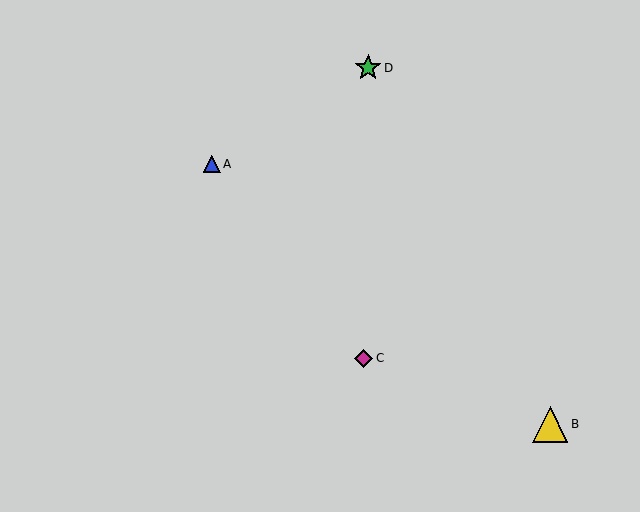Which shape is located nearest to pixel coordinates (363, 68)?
The green star (labeled D) at (368, 68) is nearest to that location.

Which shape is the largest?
The yellow triangle (labeled B) is the largest.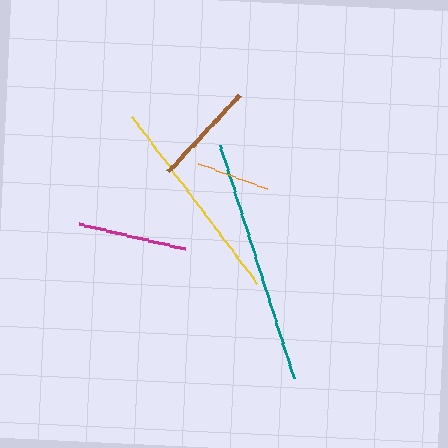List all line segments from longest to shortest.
From longest to shortest: teal, yellow, magenta, brown, orange.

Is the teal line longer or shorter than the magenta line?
The teal line is longer than the magenta line.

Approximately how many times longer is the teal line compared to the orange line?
The teal line is approximately 3.3 times the length of the orange line.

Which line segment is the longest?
The teal line is the longest at approximately 245 pixels.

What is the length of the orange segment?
The orange segment is approximately 73 pixels long.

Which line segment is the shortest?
The orange line is the shortest at approximately 73 pixels.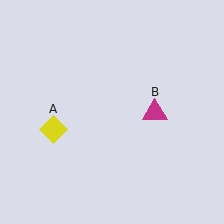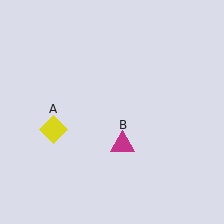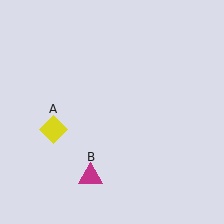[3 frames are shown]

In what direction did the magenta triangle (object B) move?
The magenta triangle (object B) moved down and to the left.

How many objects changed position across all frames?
1 object changed position: magenta triangle (object B).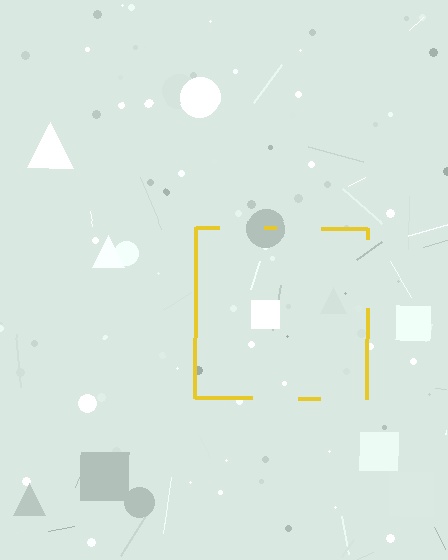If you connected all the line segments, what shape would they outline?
They would outline a square.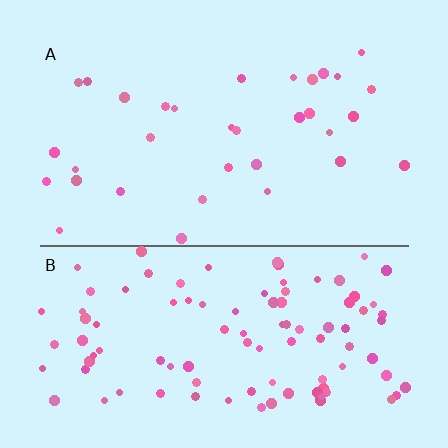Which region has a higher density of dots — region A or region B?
B (the bottom).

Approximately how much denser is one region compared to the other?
Approximately 3.1× — region B over region A.